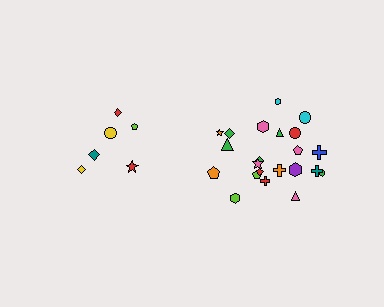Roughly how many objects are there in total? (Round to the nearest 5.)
Roughly 30 objects in total.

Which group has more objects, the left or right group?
The right group.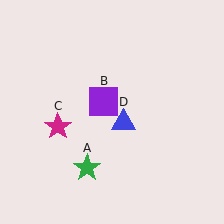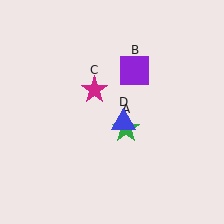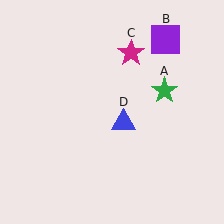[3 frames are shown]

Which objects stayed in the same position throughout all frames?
Blue triangle (object D) remained stationary.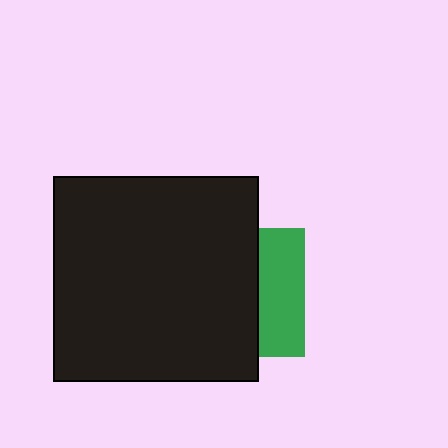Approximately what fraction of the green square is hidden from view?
Roughly 65% of the green square is hidden behind the black square.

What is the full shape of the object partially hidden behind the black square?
The partially hidden object is a green square.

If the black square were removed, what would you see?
You would see the complete green square.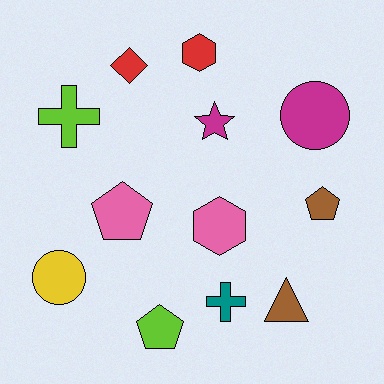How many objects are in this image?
There are 12 objects.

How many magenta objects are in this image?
There are 2 magenta objects.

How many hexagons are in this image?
There are 2 hexagons.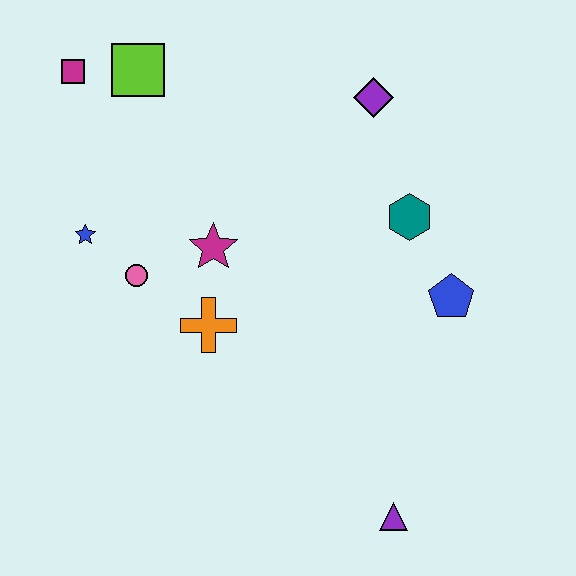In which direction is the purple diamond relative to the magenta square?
The purple diamond is to the right of the magenta square.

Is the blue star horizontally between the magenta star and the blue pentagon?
No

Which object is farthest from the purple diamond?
The purple triangle is farthest from the purple diamond.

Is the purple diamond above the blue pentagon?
Yes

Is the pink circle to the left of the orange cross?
Yes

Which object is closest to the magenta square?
The lime square is closest to the magenta square.